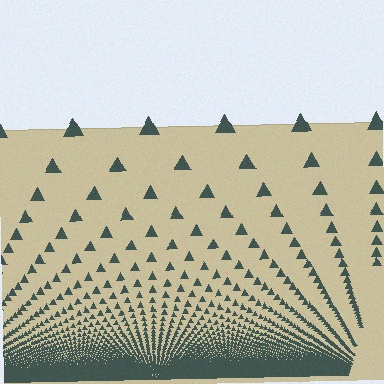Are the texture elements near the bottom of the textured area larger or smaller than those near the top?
Smaller. The gradient is inverted — elements near the bottom are smaller and denser.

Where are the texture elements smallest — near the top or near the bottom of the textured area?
Near the bottom.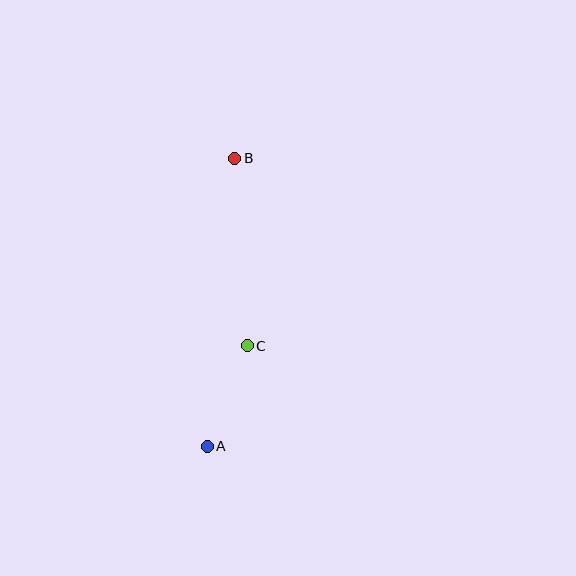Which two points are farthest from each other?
Points A and B are farthest from each other.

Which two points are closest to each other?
Points A and C are closest to each other.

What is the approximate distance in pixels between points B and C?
The distance between B and C is approximately 188 pixels.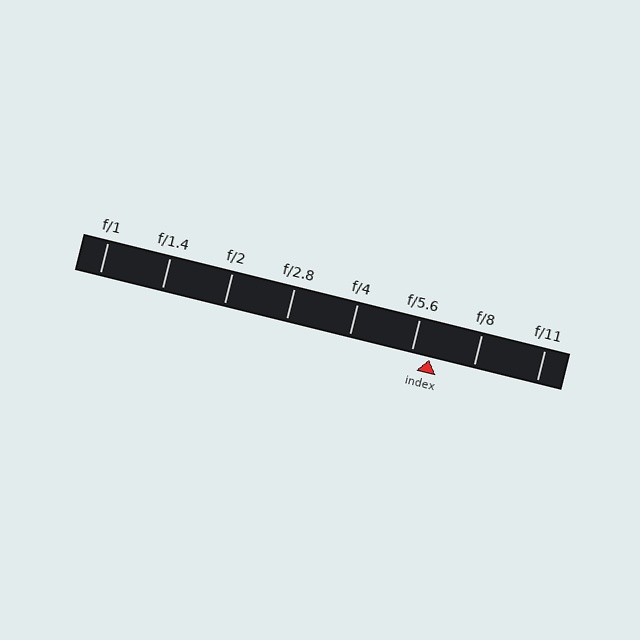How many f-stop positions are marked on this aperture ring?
There are 8 f-stop positions marked.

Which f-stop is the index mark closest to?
The index mark is closest to f/5.6.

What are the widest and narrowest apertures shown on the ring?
The widest aperture shown is f/1 and the narrowest is f/11.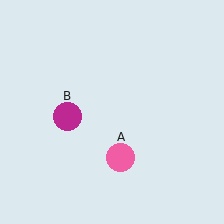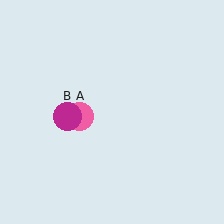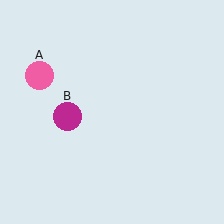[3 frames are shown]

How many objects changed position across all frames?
1 object changed position: pink circle (object A).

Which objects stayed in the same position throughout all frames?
Magenta circle (object B) remained stationary.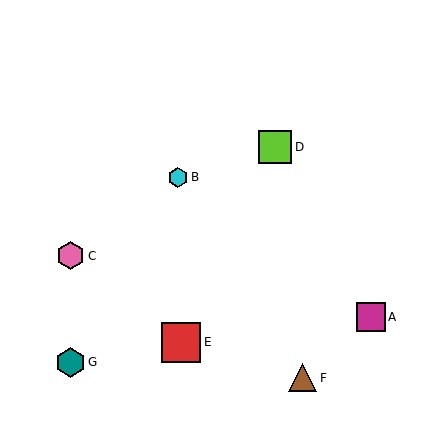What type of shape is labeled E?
Shape E is a red square.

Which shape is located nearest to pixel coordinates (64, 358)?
The teal hexagon (labeled G) at (71, 362) is nearest to that location.